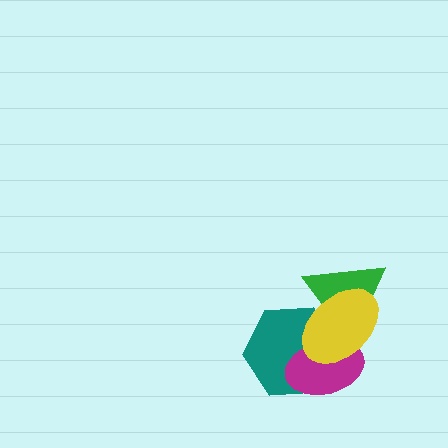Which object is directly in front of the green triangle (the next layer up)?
The teal hexagon is directly in front of the green triangle.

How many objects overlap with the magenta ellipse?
3 objects overlap with the magenta ellipse.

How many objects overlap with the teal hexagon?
3 objects overlap with the teal hexagon.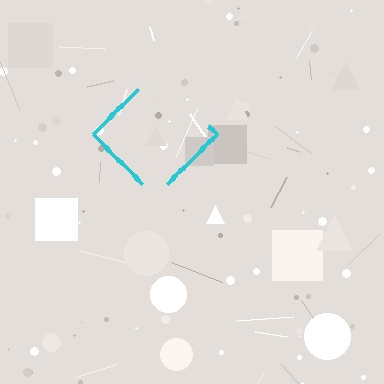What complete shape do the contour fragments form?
The contour fragments form a diamond.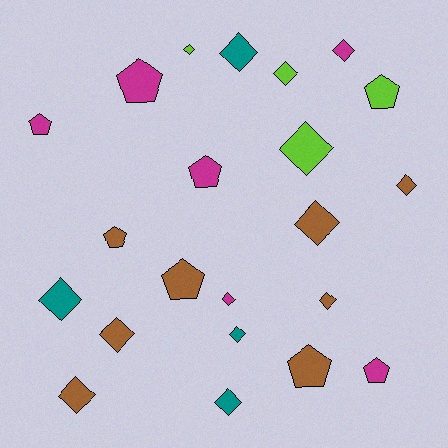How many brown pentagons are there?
There are 3 brown pentagons.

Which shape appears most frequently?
Diamond, with 14 objects.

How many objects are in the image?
There are 22 objects.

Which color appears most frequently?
Brown, with 8 objects.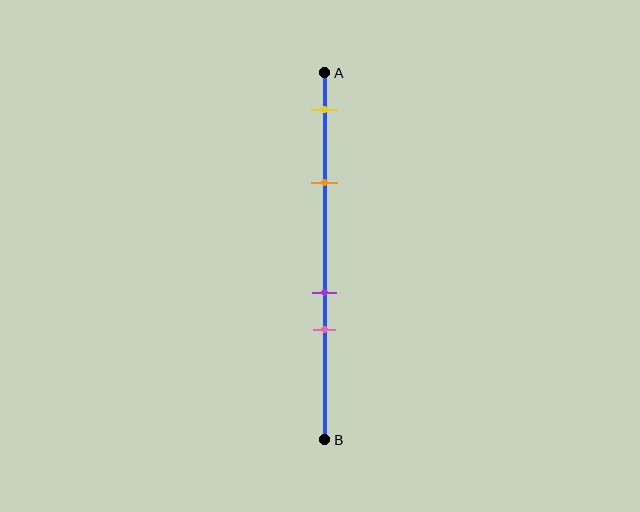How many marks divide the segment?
There are 4 marks dividing the segment.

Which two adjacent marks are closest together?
The purple and pink marks are the closest adjacent pair.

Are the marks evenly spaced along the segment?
No, the marks are not evenly spaced.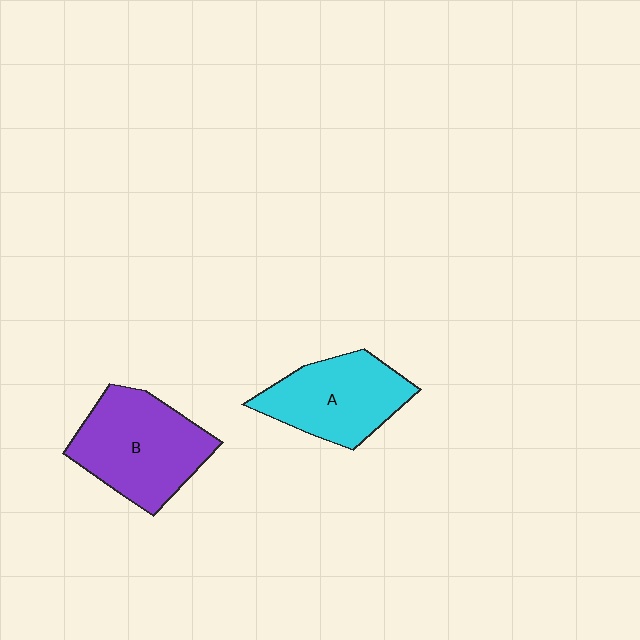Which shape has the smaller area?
Shape A (cyan).